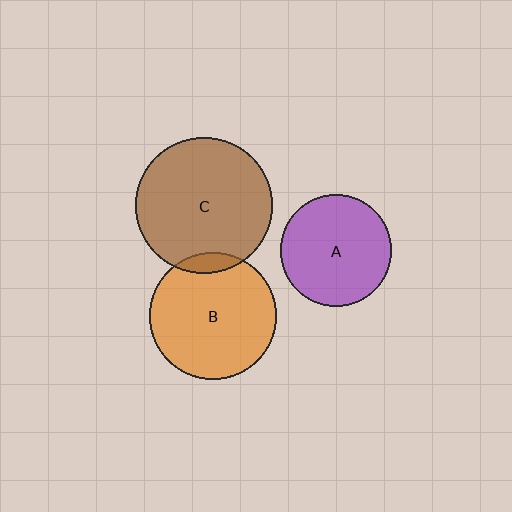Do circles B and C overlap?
Yes.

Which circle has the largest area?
Circle C (brown).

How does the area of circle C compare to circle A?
Approximately 1.5 times.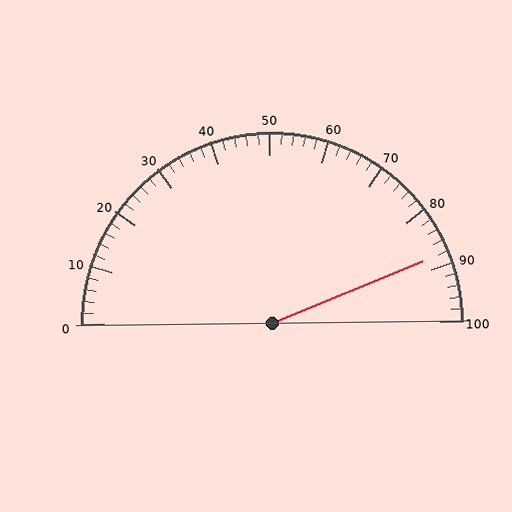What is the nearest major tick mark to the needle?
The nearest major tick mark is 90.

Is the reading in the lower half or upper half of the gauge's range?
The reading is in the upper half of the range (0 to 100).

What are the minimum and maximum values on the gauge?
The gauge ranges from 0 to 100.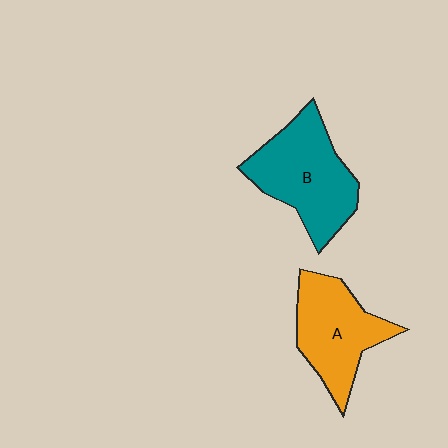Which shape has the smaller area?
Shape A (orange).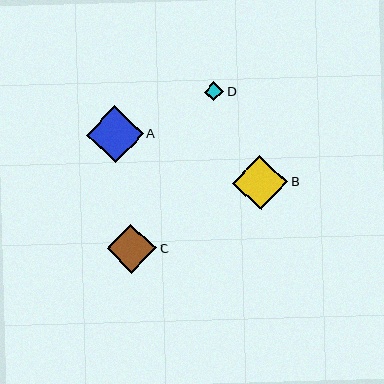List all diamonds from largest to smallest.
From largest to smallest: A, B, C, D.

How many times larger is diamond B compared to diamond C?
Diamond B is approximately 1.1 times the size of diamond C.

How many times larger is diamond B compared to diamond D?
Diamond B is approximately 2.8 times the size of diamond D.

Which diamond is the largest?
Diamond A is the largest with a size of approximately 57 pixels.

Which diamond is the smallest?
Diamond D is the smallest with a size of approximately 19 pixels.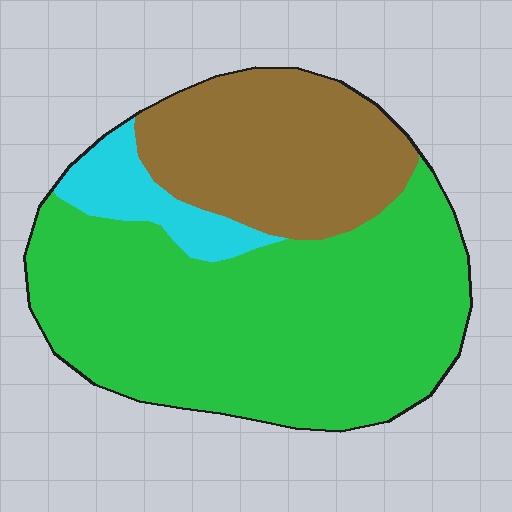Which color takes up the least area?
Cyan, at roughly 10%.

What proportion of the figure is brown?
Brown covers 29% of the figure.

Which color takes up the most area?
Green, at roughly 65%.